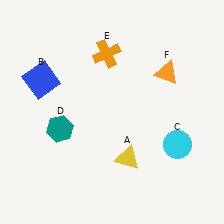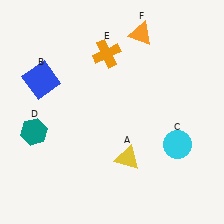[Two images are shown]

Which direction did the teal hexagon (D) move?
The teal hexagon (D) moved left.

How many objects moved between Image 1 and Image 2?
2 objects moved between the two images.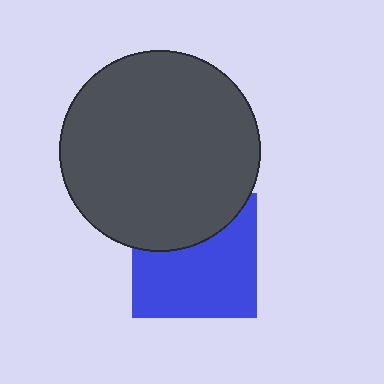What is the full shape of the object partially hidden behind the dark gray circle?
The partially hidden object is a blue square.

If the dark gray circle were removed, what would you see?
You would see the complete blue square.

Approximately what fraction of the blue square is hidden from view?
Roughly 35% of the blue square is hidden behind the dark gray circle.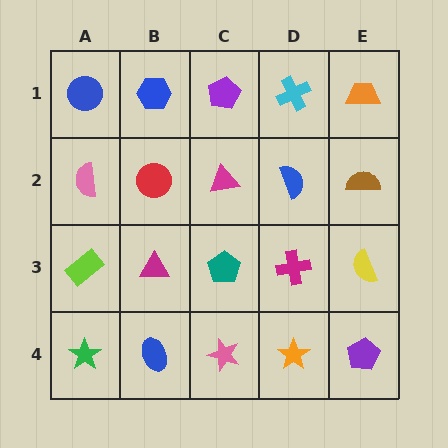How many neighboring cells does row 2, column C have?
4.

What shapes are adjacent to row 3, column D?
A blue semicircle (row 2, column D), an orange star (row 4, column D), a teal pentagon (row 3, column C), a yellow semicircle (row 3, column E).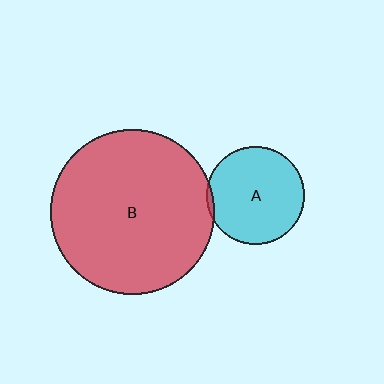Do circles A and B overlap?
Yes.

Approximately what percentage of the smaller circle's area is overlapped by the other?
Approximately 5%.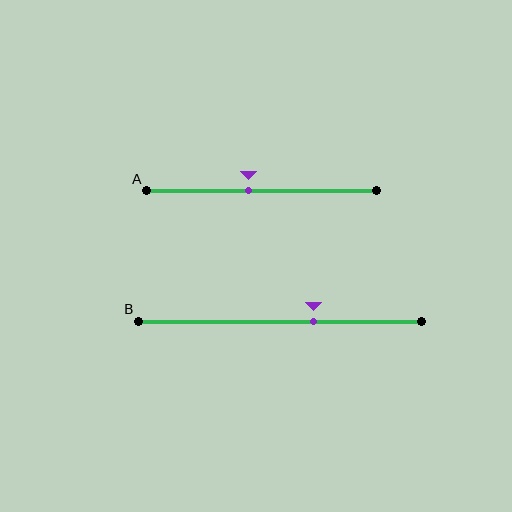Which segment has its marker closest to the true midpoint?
Segment A has its marker closest to the true midpoint.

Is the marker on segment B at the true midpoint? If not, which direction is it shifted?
No, the marker on segment B is shifted to the right by about 12% of the segment length.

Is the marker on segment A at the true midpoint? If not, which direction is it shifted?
No, the marker on segment A is shifted to the left by about 6% of the segment length.